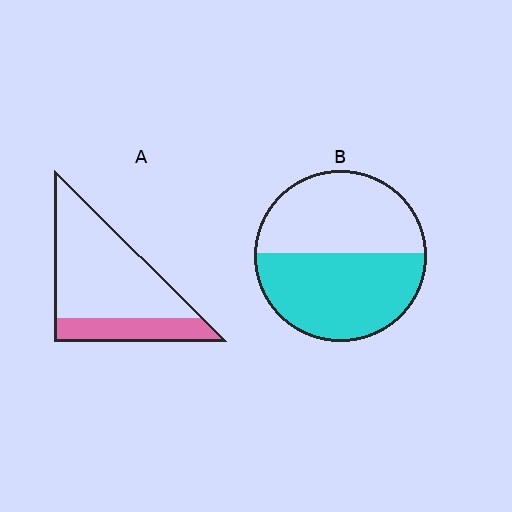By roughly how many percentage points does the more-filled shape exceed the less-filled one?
By roughly 25 percentage points (B over A).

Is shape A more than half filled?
No.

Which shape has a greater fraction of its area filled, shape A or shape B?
Shape B.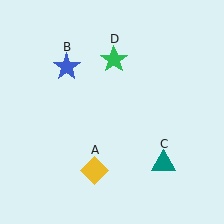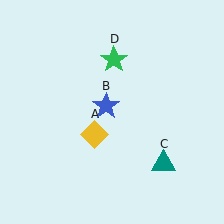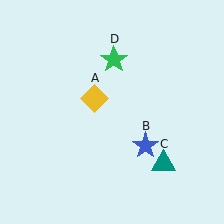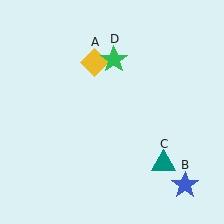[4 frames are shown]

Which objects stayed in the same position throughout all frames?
Teal triangle (object C) and green star (object D) remained stationary.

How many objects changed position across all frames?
2 objects changed position: yellow diamond (object A), blue star (object B).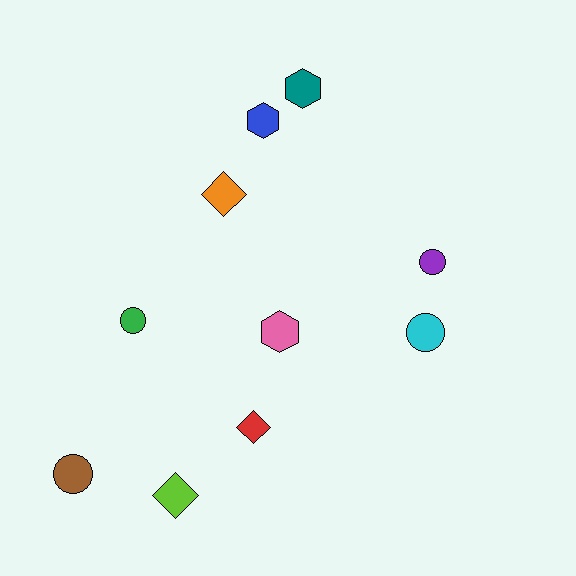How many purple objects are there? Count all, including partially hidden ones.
There is 1 purple object.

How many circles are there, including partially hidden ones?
There are 4 circles.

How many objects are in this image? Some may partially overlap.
There are 10 objects.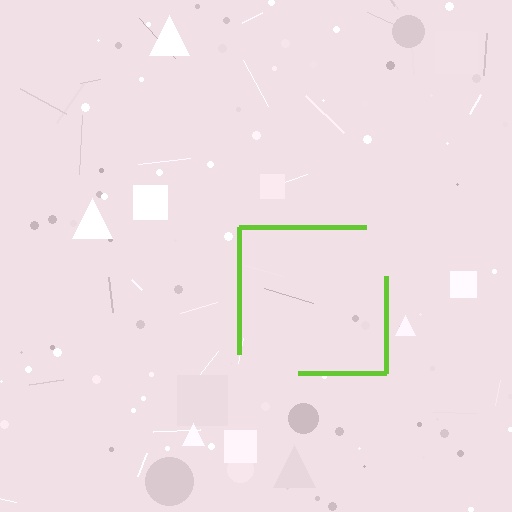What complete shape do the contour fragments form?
The contour fragments form a square.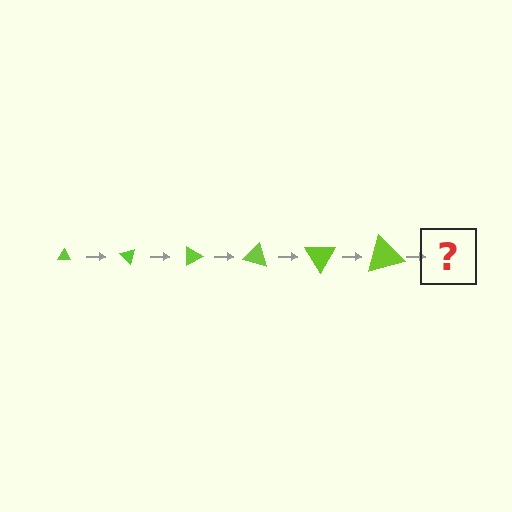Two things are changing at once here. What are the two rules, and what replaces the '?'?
The two rules are that the triangle grows larger each step and it rotates 45 degrees each step. The '?' should be a triangle, larger than the previous one and rotated 270 degrees from the start.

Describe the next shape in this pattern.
It should be a triangle, larger than the previous one and rotated 270 degrees from the start.